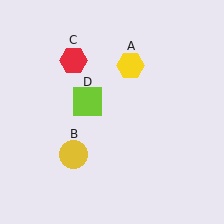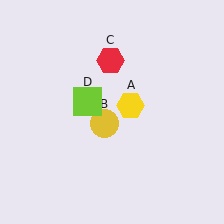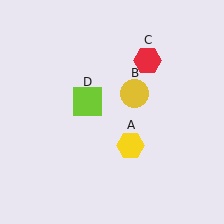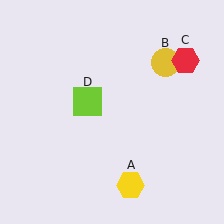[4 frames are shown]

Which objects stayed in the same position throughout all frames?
Lime square (object D) remained stationary.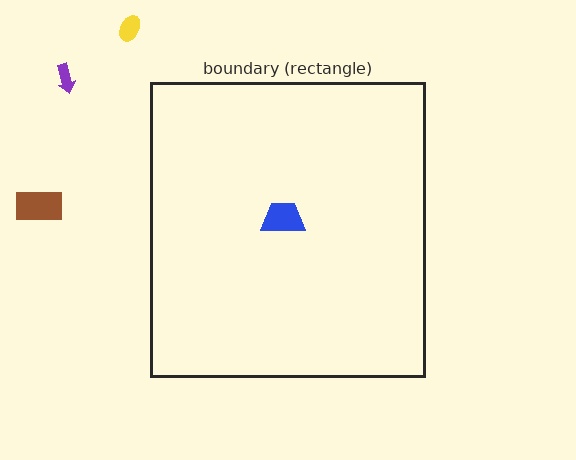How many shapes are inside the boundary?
1 inside, 3 outside.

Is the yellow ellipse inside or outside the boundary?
Outside.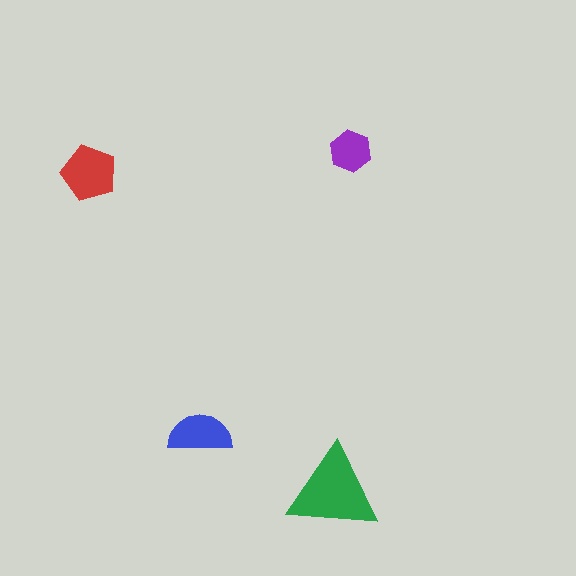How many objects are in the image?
There are 4 objects in the image.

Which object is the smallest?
The purple hexagon.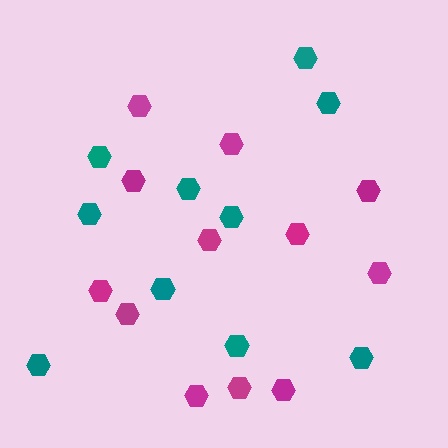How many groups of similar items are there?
There are 2 groups: one group of teal hexagons (10) and one group of magenta hexagons (12).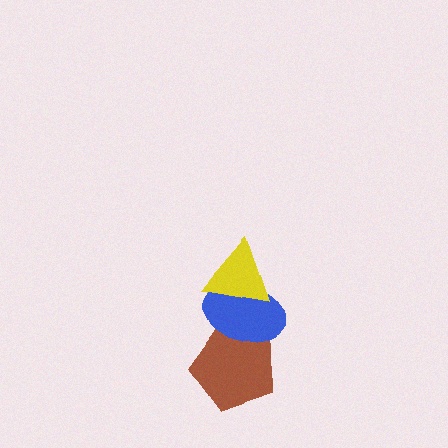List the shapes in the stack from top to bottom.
From top to bottom: the yellow triangle, the blue ellipse, the brown pentagon.